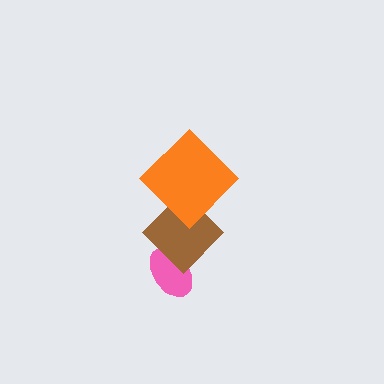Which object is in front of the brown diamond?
The orange diamond is in front of the brown diamond.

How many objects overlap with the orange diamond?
1 object overlaps with the orange diamond.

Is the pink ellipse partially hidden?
Yes, it is partially covered by another shape.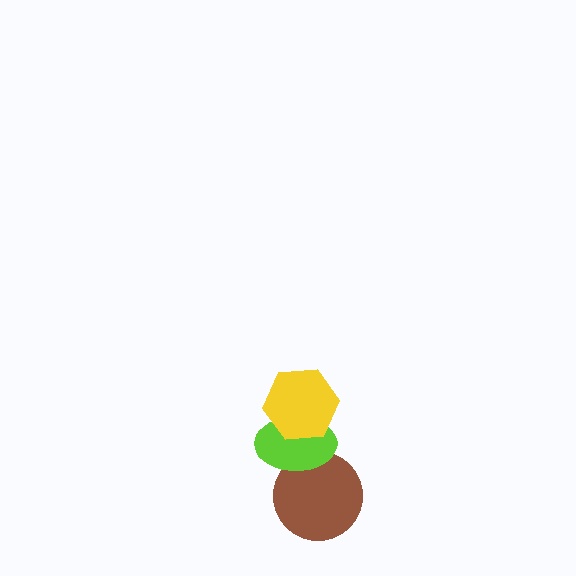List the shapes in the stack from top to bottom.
From top to bottom: the yellow hexagon, the lime ellipse, the brown circle.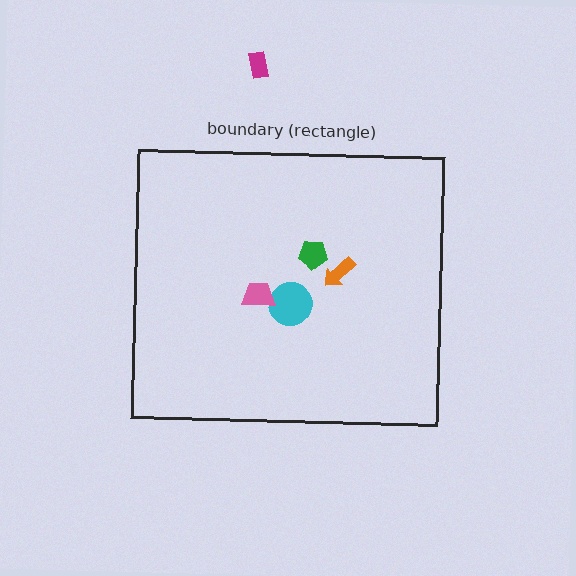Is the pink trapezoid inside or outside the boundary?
Inside.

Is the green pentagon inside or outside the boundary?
Inside.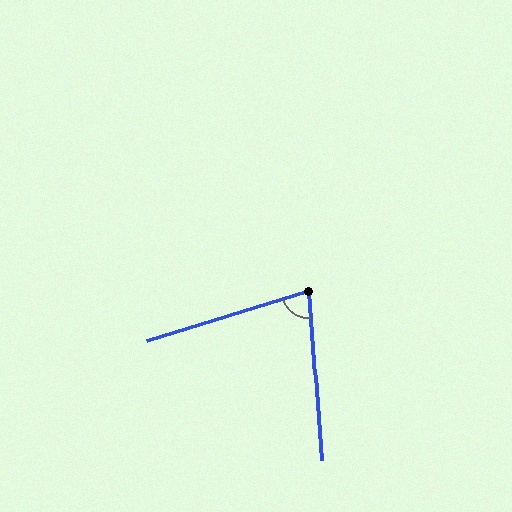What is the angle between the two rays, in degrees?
Approximately 77 degrees.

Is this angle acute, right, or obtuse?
It is acute.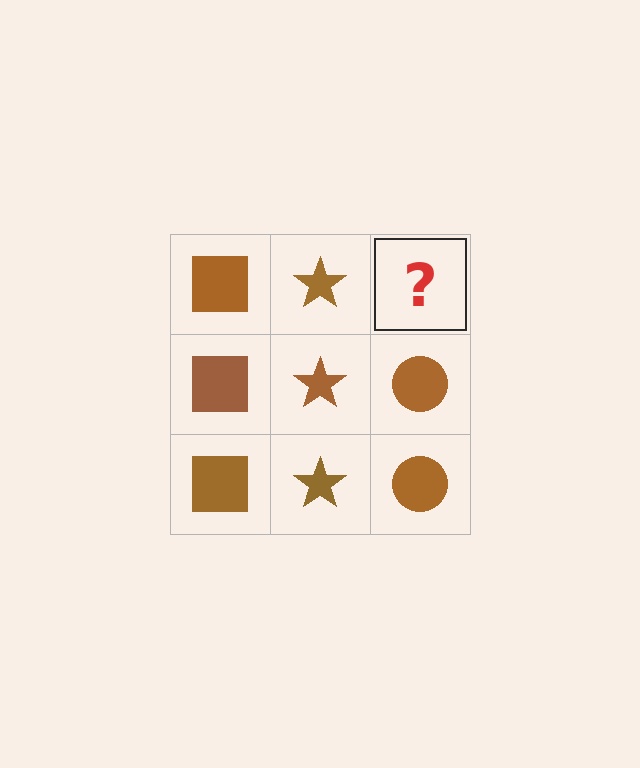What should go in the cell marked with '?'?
The missing cell should contain a brown circle.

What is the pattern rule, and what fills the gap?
The rule is that each column has a consistent shape. The gap should be filled with a brown circle.